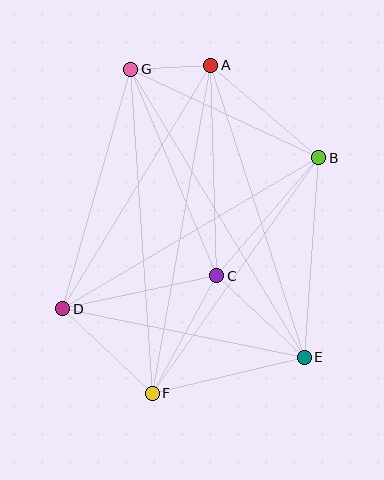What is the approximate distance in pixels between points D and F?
The distance between D and F is approximately 123 pixels.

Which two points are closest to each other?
Points A and G are closest to each other.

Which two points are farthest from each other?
Points E and G are farthest from each other.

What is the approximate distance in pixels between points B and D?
The distance between B and D is approximately 297 pixels.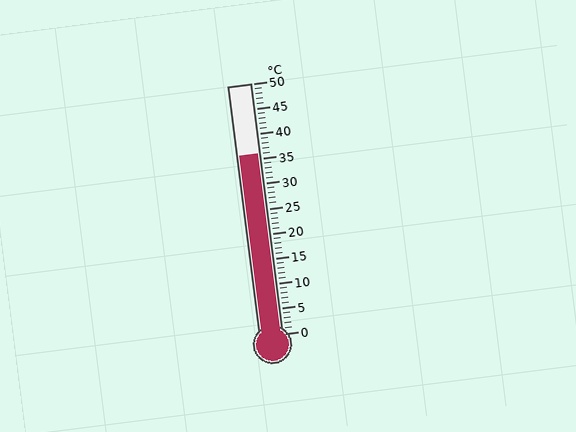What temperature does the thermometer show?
The thermometer shows approximately 36°C.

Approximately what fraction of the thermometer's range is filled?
The thermometer is filled to approximately 70% of its range.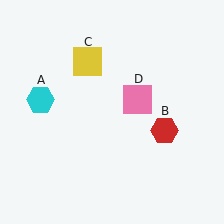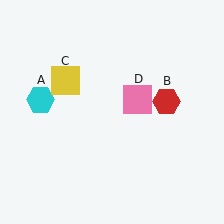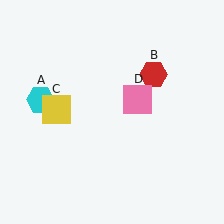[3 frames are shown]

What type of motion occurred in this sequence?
The red hexagon (object B), yellow square (object C) rotated counterclockwise around the center of the scene.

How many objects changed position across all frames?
2 objects changed position: red hexagon (object B), yellow square (object C).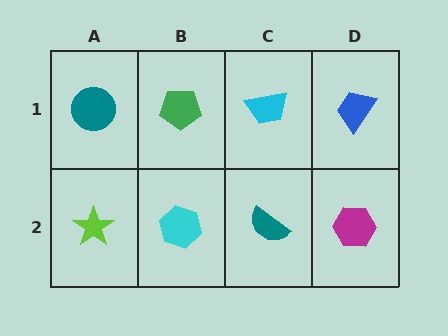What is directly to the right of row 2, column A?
A cyan hexagon.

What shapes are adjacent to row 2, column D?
A blue trapezoid (row 1, column D), a teal semicircle (row 2, column C).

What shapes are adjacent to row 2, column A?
A teal circle (row 1, column A), a cyan hexagon (row 2, column B).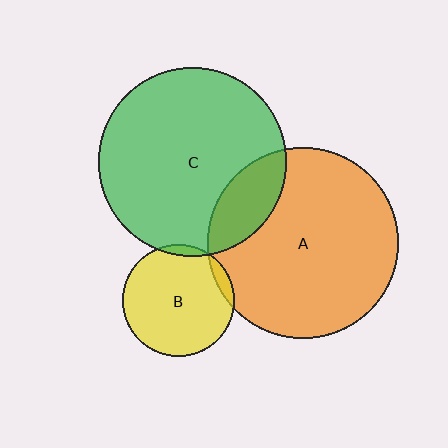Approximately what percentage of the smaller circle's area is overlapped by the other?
Approximately 5%.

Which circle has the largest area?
Circle A (orange).